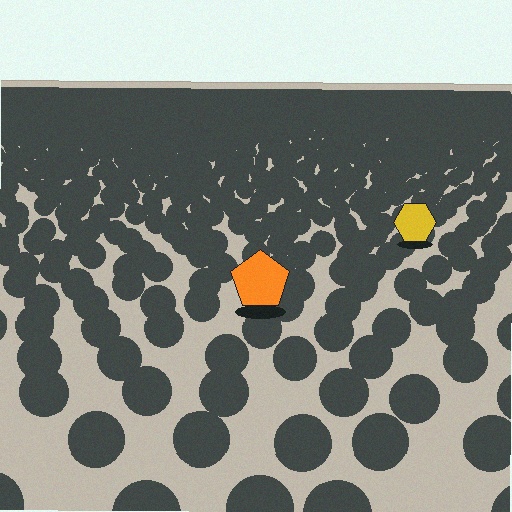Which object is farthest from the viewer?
The yellow hexagon is farthest from the viewer. It appears smaller and the ground texture around it is denser.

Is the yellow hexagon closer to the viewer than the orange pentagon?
No. The orange pentagon is closer — you can tell from the texture gradient: the ground texture is coarser near it.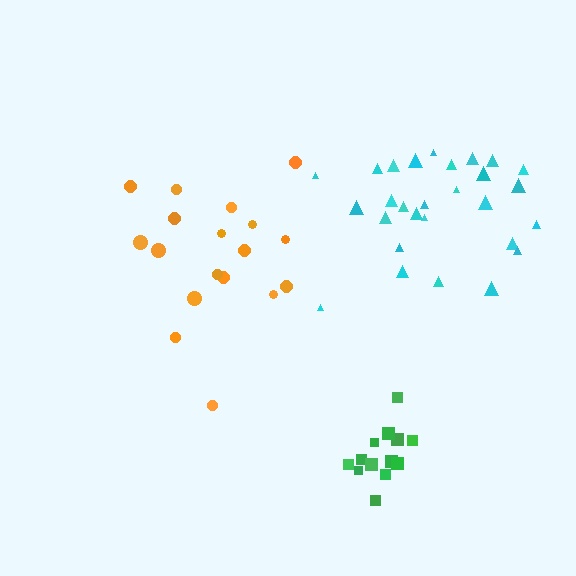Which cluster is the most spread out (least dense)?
Orange.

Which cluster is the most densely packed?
Green.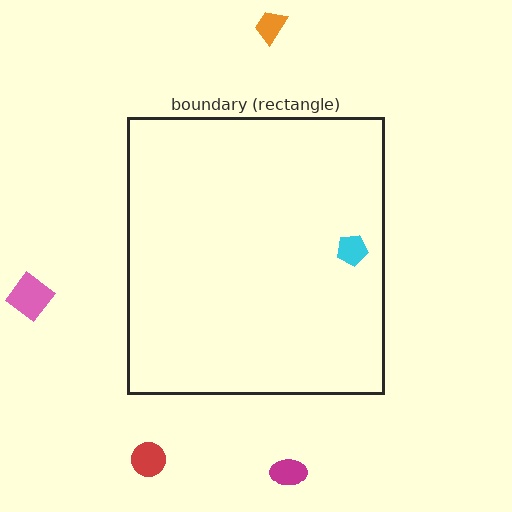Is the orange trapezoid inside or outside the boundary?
Outside.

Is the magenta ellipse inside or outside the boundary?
Outside.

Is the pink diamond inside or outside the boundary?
Outside.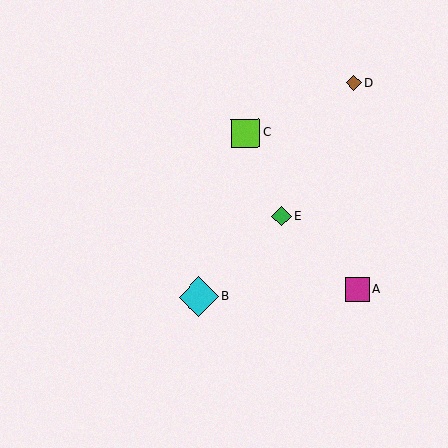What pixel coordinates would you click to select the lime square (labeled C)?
Click at (245, 133) to select the lime square C.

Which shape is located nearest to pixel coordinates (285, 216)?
The green diamond (labeled E) at (281, 216) is nearest to that location.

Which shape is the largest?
The cyan diamond (labeled B) is the largest.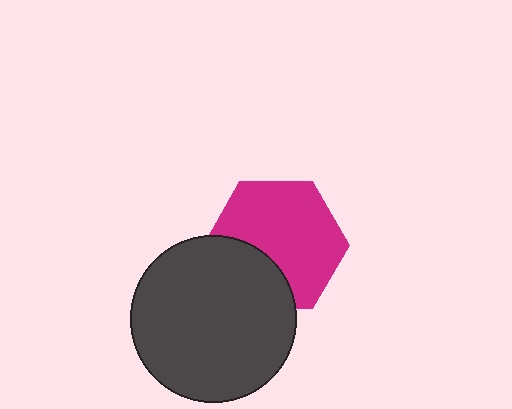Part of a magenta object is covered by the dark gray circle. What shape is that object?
It is a hexagon.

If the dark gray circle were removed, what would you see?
You would see the complete magenta hexagon.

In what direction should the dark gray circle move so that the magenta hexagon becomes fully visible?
The dark gray circle should move down. That is the shortest direction to clear the overlap and leave the magenta hexagon fully visible.